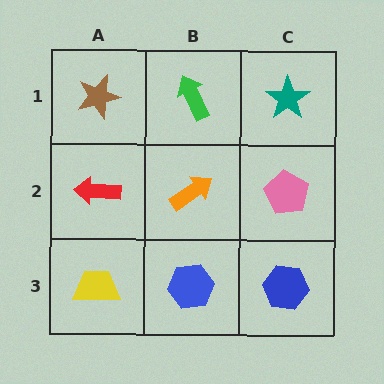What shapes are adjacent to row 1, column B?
An orange arrow (row 2, column B), a brown star (row 1, column A), a teal star (row 1, column C).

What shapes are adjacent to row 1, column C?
A pink pentagon (row 2, column C), a green arrow (row 1, column B).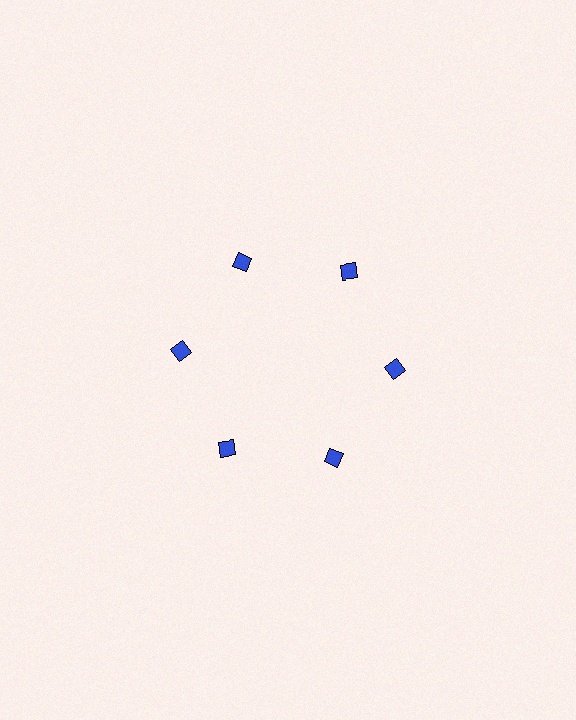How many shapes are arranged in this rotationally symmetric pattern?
There are 6 shapes, arranged in 6 groups of 1.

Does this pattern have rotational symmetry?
Yes, this pattern has 6-fold rotational symmetry. It looks the same after rotating 60 degrees around the center.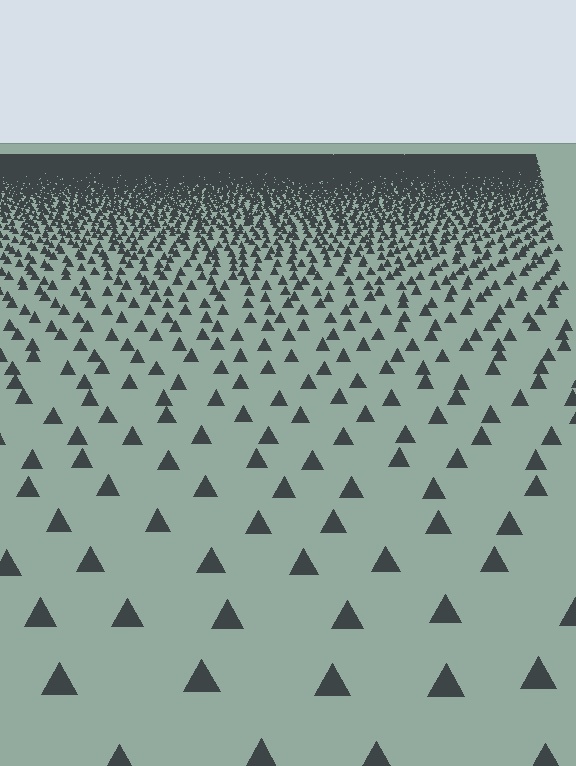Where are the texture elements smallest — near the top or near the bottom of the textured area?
Near the top.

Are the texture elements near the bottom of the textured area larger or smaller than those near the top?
Larger. Near the bottom, elements are closer to the viewer and appear at a bigger on-screen size.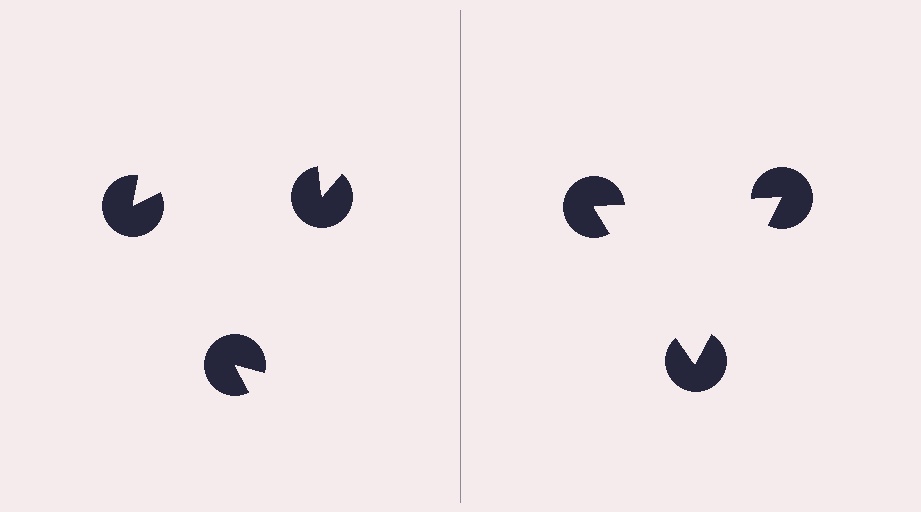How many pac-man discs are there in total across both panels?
6 — 3 on each side.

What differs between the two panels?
The pac-man discs are positioned identically on both sides; only the wedge orientations differ. On the right they align to a triangle; on the left they are misaligned.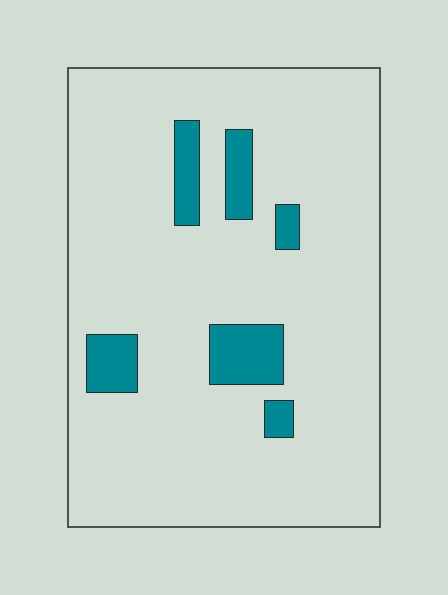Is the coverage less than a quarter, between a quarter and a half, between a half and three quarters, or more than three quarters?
Less than a quarter.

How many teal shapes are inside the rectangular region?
6.